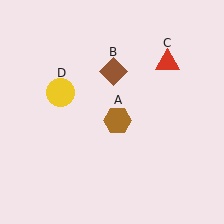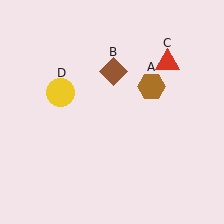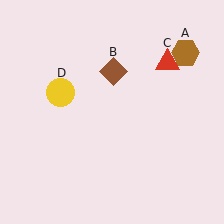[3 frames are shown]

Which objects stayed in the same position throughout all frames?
Brown diamond (object B) and red triangle (object C) and yellow circle (object D) remained stationary.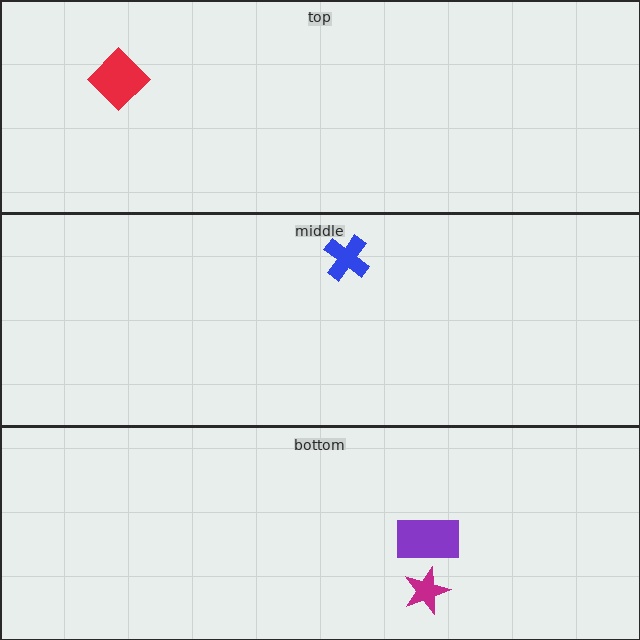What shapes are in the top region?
The red diamond.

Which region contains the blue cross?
The middle region.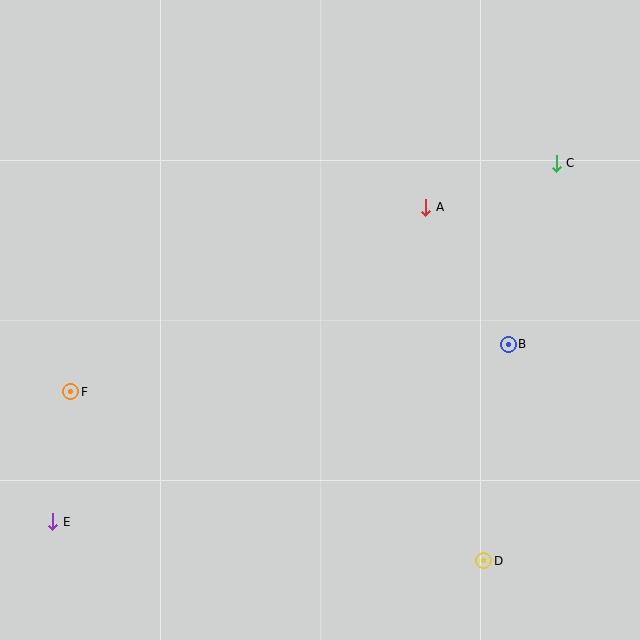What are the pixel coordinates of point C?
Point C is at (556, 163).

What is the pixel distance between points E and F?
The distance between E and F is 132 pixels.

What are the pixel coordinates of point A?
Point A is at (426, 207).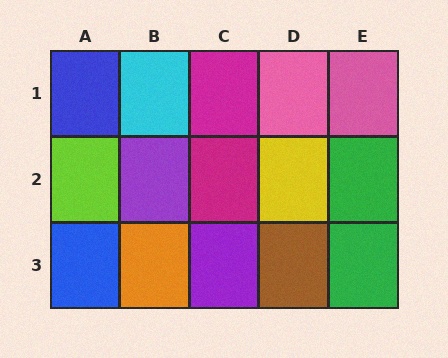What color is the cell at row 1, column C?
Magenta.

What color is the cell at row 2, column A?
Lime.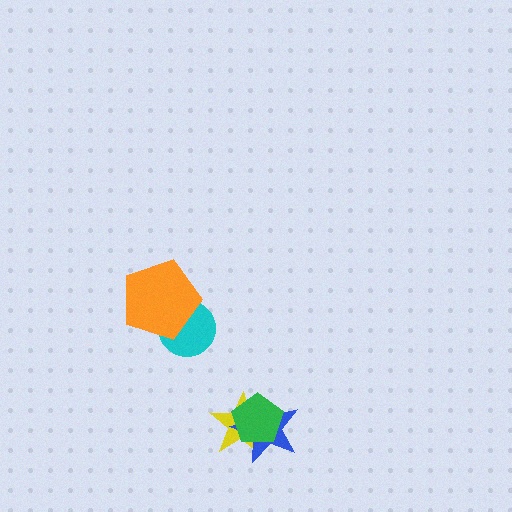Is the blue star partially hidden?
Yes, it is partially covered by another shape.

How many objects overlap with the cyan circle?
1 object overlaps with the cyan circle.